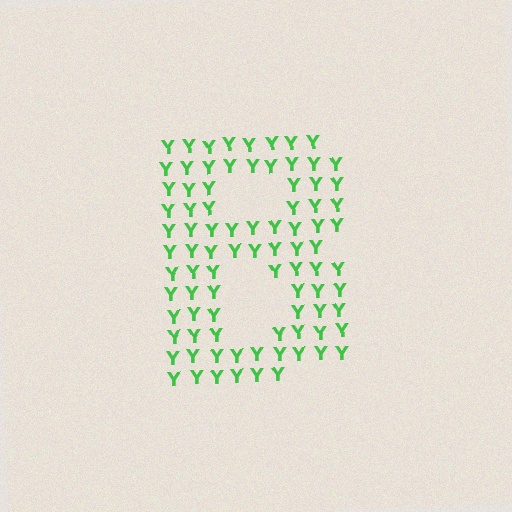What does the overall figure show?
The overall figure shows the letter B.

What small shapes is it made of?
It is made of small letter Y's.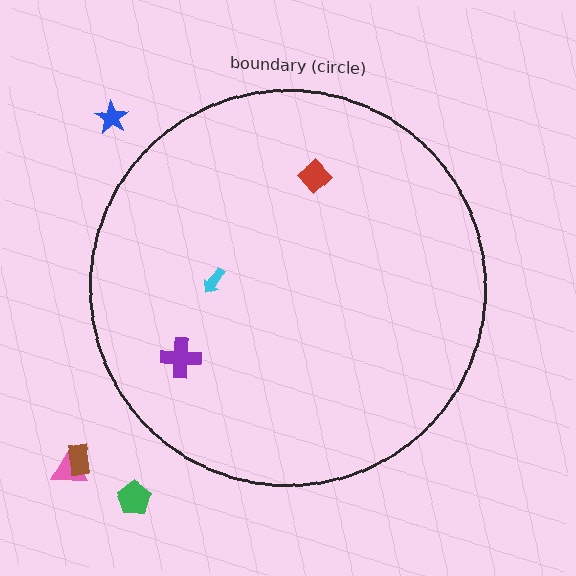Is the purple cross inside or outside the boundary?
Inside.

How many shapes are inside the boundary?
3 inside, 4 outside.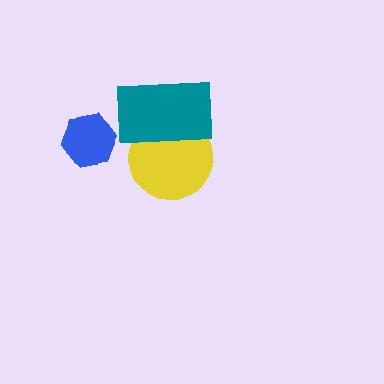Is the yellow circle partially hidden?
Yes, it is partially covered by another shape.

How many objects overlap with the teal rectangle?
1 object overlaps with the teal rectangle.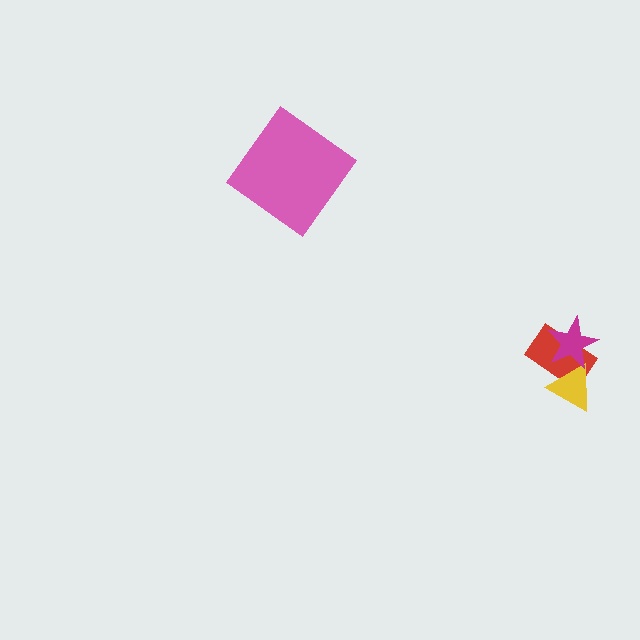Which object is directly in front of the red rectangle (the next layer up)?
The yellow triangle is directly in front of the red rectangle.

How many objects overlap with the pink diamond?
0 objects overlap with the pink diamond.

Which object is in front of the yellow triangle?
The magenta star is in front of the yellow triangle.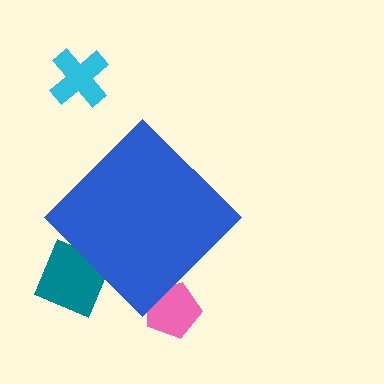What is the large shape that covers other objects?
A blue diamond.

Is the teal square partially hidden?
Yes, the teal square is partially hidden behind the blue diamond.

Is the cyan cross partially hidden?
No, the cyan cross is fully visible.